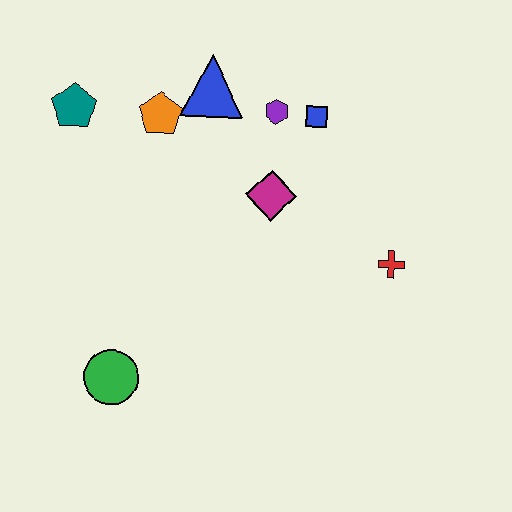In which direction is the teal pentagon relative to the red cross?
The teal pentagon is to the left of the red cross.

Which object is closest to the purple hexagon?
The blue square is closest to the purple hexagon.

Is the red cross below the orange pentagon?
Yes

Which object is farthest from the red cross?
The teal pentagon is farthest from the red cross.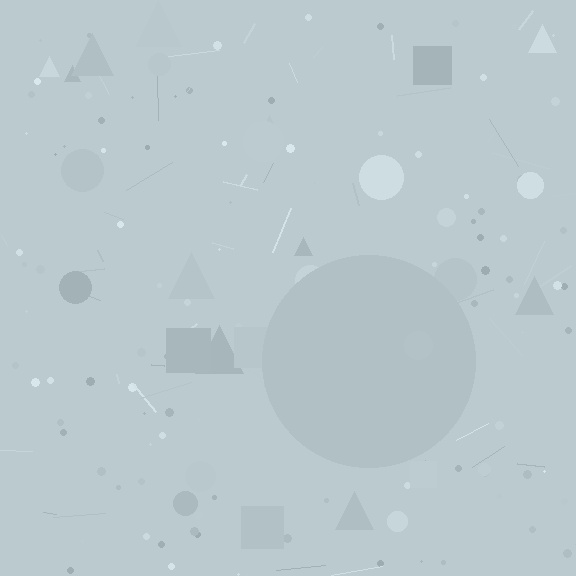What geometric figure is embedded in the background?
A circle is embedded in the background.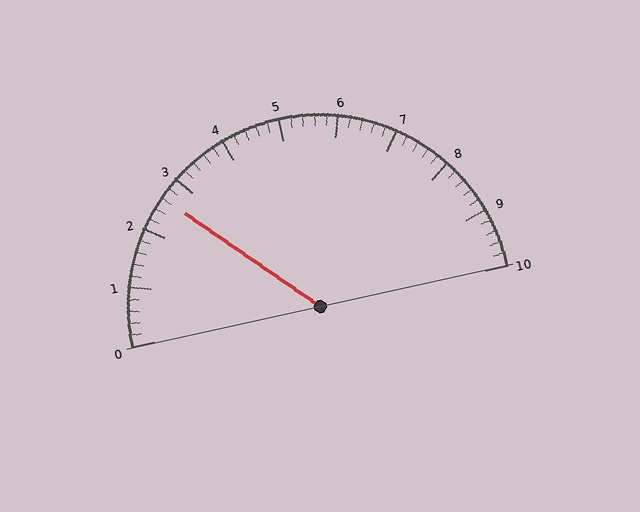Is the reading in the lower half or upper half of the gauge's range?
The reading is in the lower half of the range (0 to 10).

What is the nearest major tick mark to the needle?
The nearest major tick mark is 3.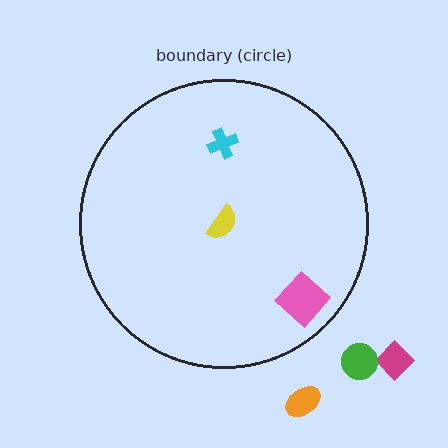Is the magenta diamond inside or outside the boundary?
Outside.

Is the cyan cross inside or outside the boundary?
Inside.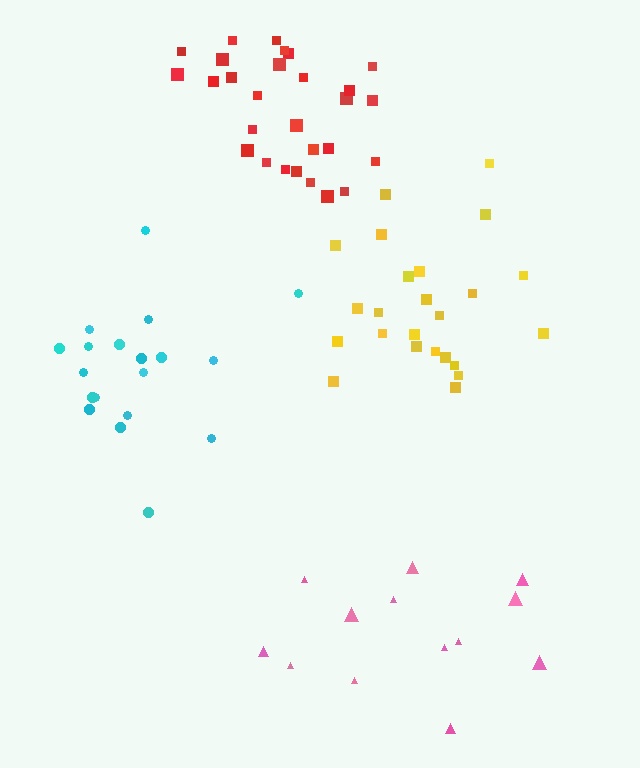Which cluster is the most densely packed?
Red.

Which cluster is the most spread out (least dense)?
Pink.